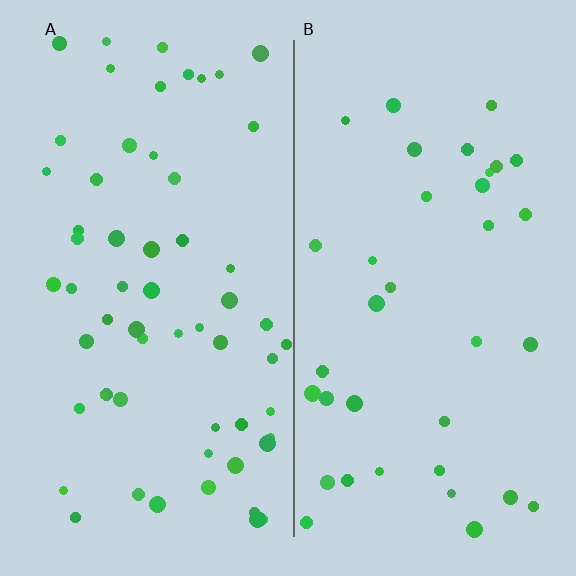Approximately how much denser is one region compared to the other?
Approximately 1.7× — region A over region B.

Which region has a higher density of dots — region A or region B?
A (the left).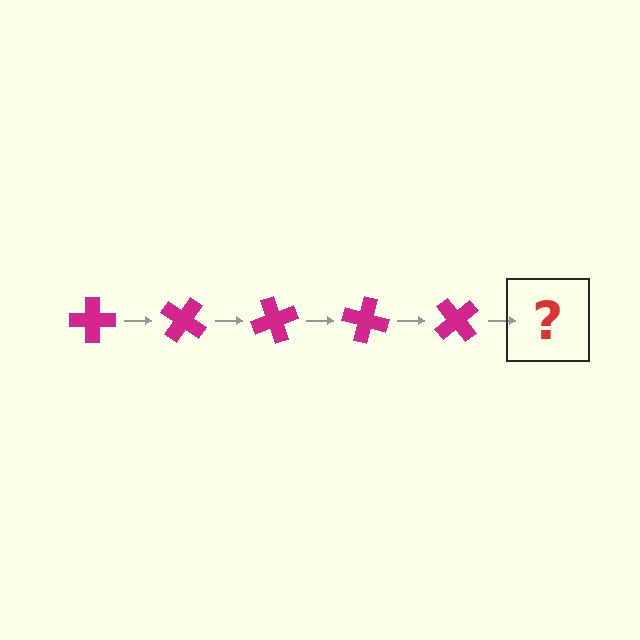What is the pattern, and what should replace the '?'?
The pattern is that the cross rotates 35 degrees each step. The '?' should be a magenta cross rotated 175 degrees.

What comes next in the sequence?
The next element should be a magenta cross rotated 175 degrees.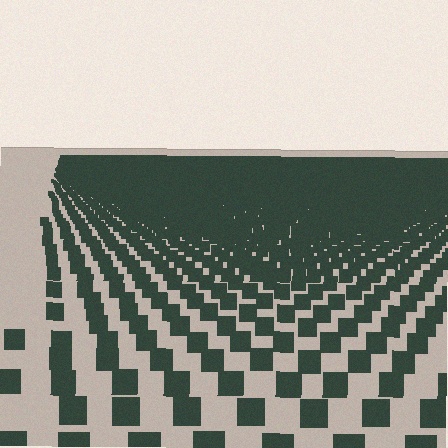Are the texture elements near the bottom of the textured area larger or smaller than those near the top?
Larger. Near the bottom, elements are closer to the viewer and appear at a bigger on-screen size.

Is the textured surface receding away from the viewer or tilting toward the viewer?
The surface is receding away from the viewer. Texture elements get smaller and denser toward the top.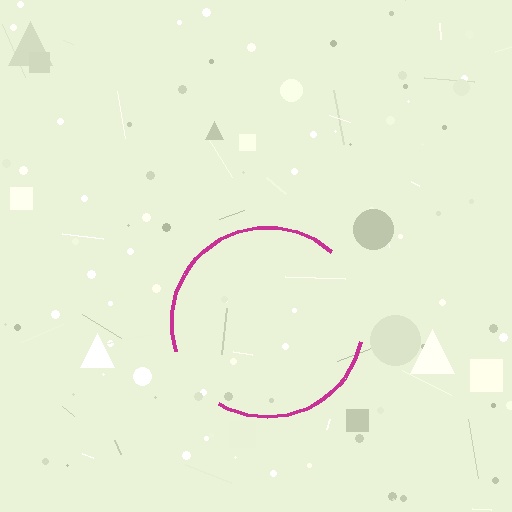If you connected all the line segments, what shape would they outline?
They would outline a circle.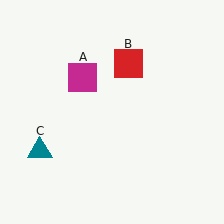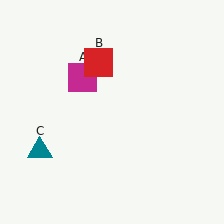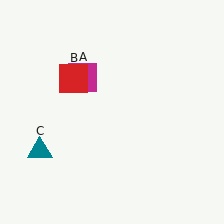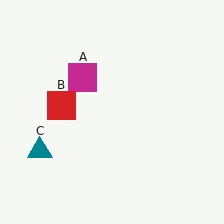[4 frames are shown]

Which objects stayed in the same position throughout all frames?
Magenta square (object A) and teal triangle (object C) remained stationary.